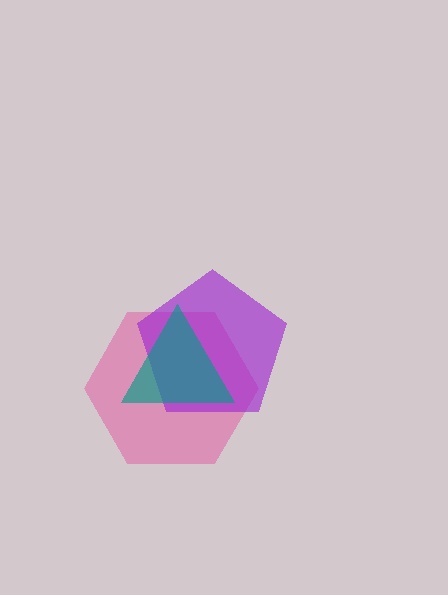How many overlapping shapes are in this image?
There are 3 overlapping shapes in the image.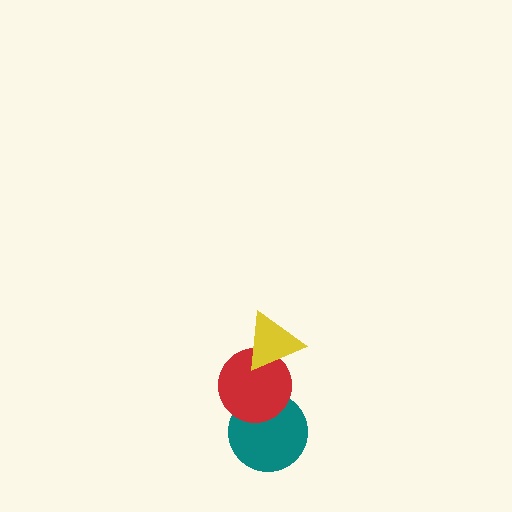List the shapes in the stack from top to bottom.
From top to bottom: the yellow triangle, the red circle, the teal circle.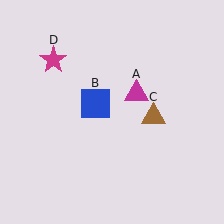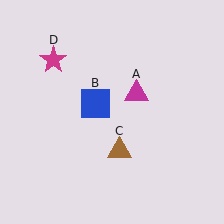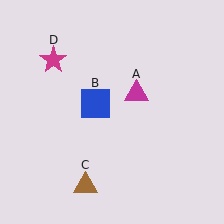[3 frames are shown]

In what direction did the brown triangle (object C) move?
The brown triangle (object C) moved down and to the left.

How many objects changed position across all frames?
1 object changed position: brown triangle (object C).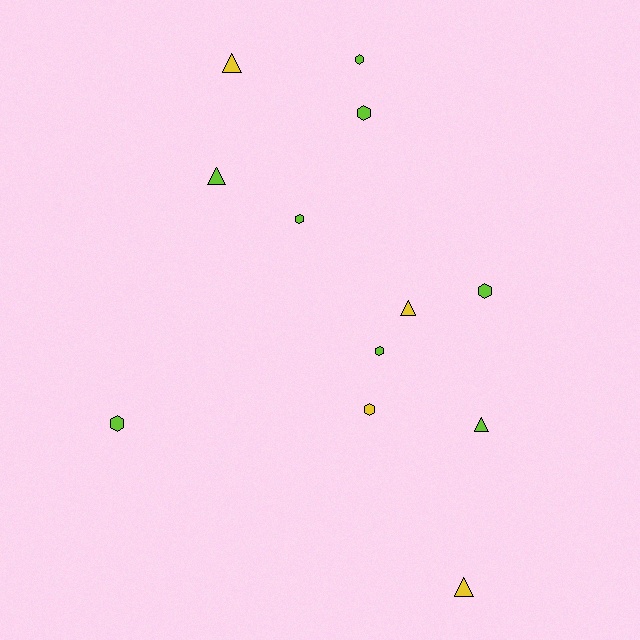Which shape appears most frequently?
Hexagon, with 7 objects.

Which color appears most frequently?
Lime, with 8 objects.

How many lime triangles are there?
There are 2 lime triangles.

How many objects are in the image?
There are 12 objects.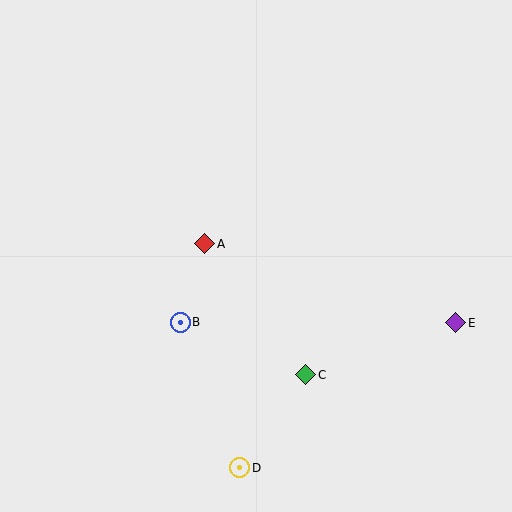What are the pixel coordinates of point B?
Point B is at (180, 322).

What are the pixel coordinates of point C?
Point C is at (306, 375).